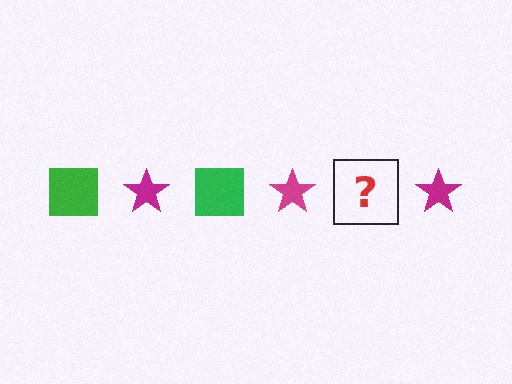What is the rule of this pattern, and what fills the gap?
The rule is that the pattern alternates between green square and magenta star. The gap should be filled with a green square.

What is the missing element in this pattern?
The missing element is a green square.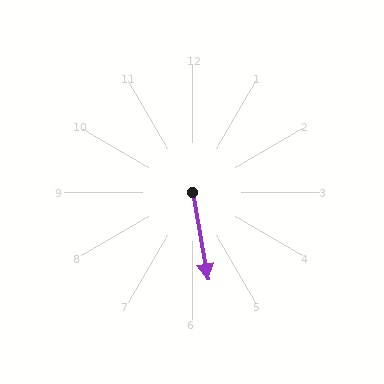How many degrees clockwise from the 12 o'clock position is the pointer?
Approximately 170 degrees.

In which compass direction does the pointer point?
South.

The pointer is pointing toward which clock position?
Roughly 6 o'clock.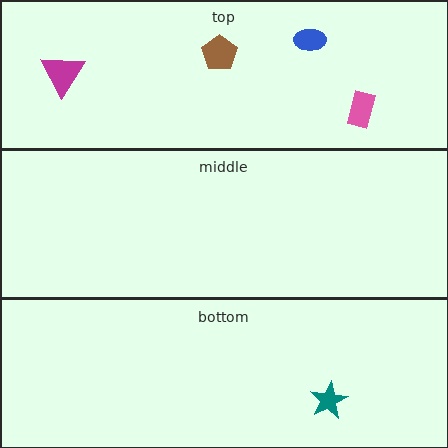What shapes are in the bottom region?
The teal star.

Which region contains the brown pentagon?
The top region.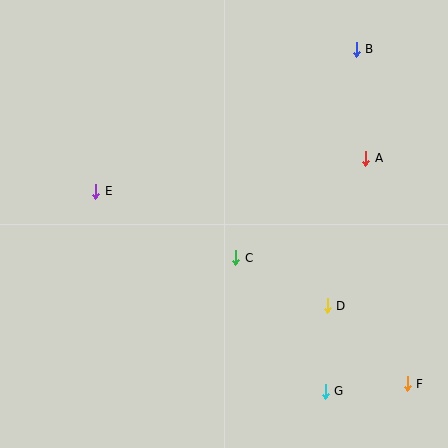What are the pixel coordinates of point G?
Point G is at (325, 391).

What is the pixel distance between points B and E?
The distance between B and E is 297 pixels.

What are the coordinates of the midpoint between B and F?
The midpoint between B and F is at (382, 217).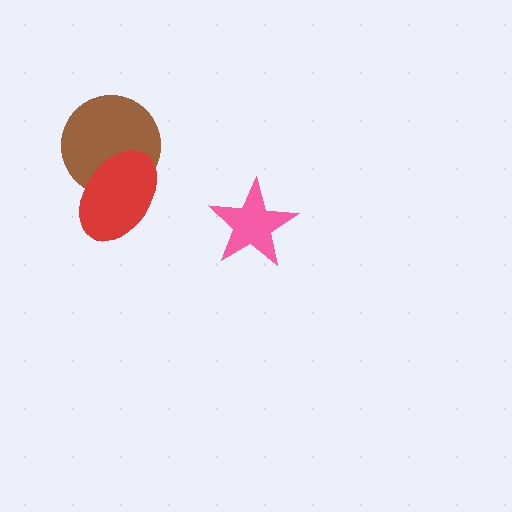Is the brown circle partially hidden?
Yes, it is partially covered by another shape.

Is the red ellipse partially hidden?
No, no other shape covers it.